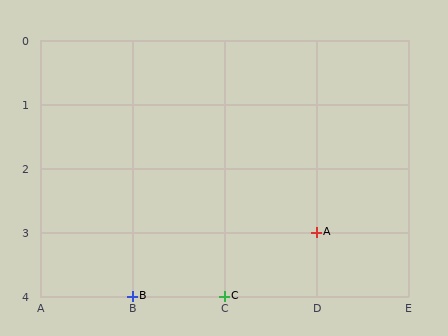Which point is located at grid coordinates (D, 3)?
Point A is at (D, 3).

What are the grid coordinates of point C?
Point C is at grid coordinates (C, 4).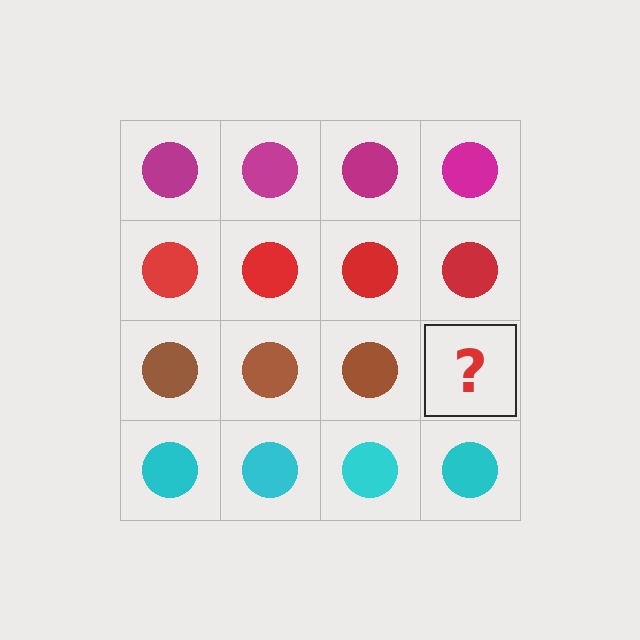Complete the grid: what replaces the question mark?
The question mark should be replaced with a brown circle.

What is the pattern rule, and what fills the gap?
The rule is that each row has a consistent color. The gap should be filled with a brown circle.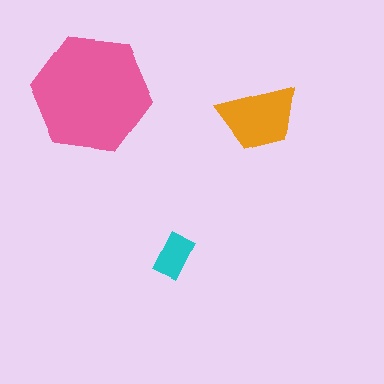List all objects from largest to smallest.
The pink hexagon, the orange trapezoid, the cyan rectangle.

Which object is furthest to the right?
The orange trapezoid is rightmost.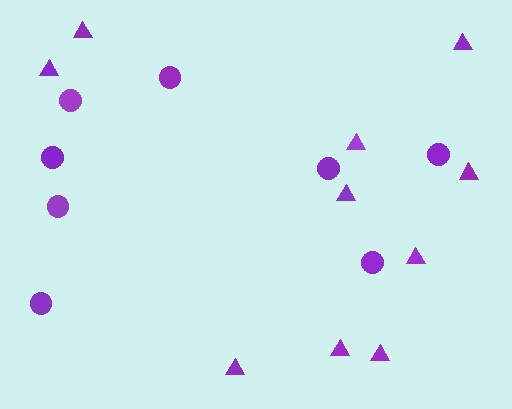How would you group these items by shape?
There are 2 groups: one group of triangles (10) and one group of circles (8).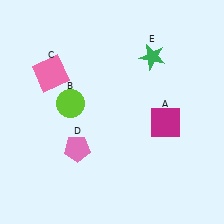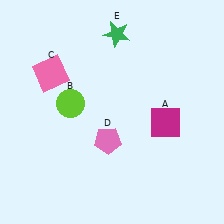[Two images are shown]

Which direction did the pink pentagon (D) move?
The pink pentagon (D) moved right.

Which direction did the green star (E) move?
The green star (E) moved left.